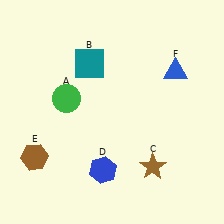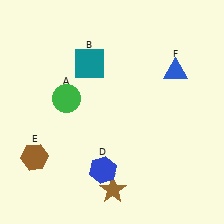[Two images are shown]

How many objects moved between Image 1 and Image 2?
1 object moved between the two images.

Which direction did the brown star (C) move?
The brown star (C) moved left.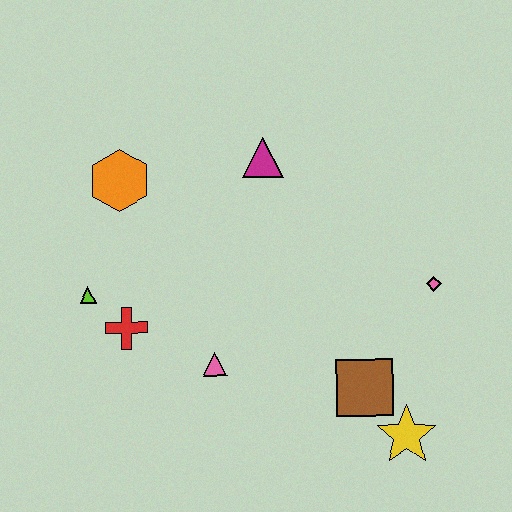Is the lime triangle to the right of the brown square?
No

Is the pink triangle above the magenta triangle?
No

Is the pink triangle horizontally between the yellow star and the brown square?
No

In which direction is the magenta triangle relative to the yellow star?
The magenta triangle is above the yellow star.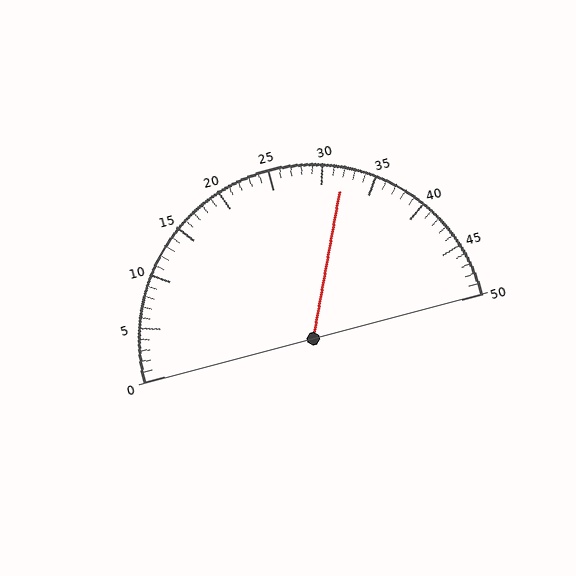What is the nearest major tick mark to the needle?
The nearest major tick mark is 30.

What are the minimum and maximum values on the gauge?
The gauge ranges from 0 to 50.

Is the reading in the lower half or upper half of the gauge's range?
The reading is in the upper half of the range (0 to 50).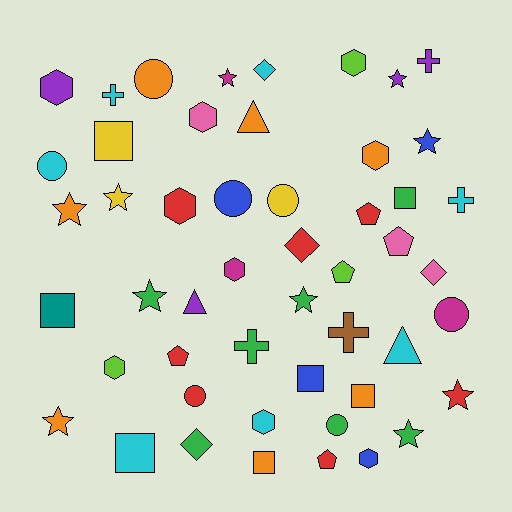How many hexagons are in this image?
There are 9 hexagons.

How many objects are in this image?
There are 50 objects.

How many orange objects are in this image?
There are 7 orange objects.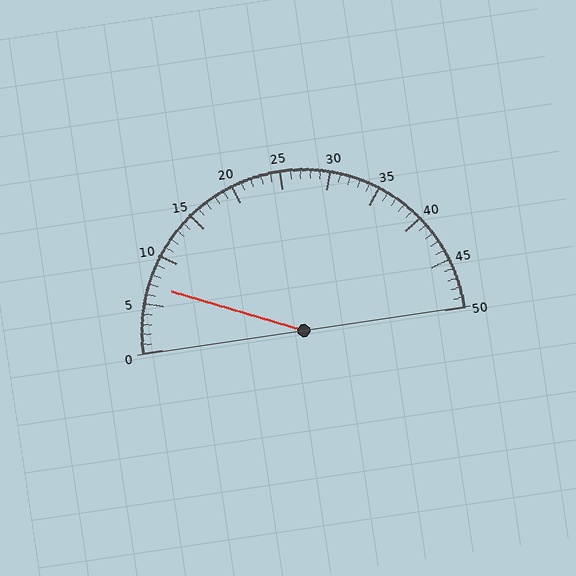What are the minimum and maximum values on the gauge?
The gauge ranges from 0 to 50.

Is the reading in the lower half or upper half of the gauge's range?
The reading is in the lower half of the range (0 to 50).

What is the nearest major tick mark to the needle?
The nearest major tick mark is 5.